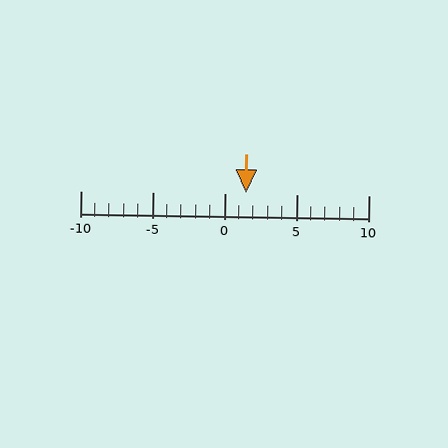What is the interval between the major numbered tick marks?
The major tick marks are spaced 5 units apart.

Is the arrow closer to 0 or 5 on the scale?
The arrow is closer to 0.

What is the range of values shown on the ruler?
The ruler shows values from -10 to 10.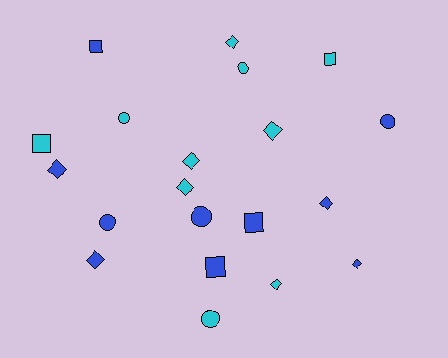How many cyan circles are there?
There are 3 cyan circles.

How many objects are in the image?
There are 20 objects.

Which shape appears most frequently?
Diamond, with 9 objects.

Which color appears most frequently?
Blue, with 10 objects.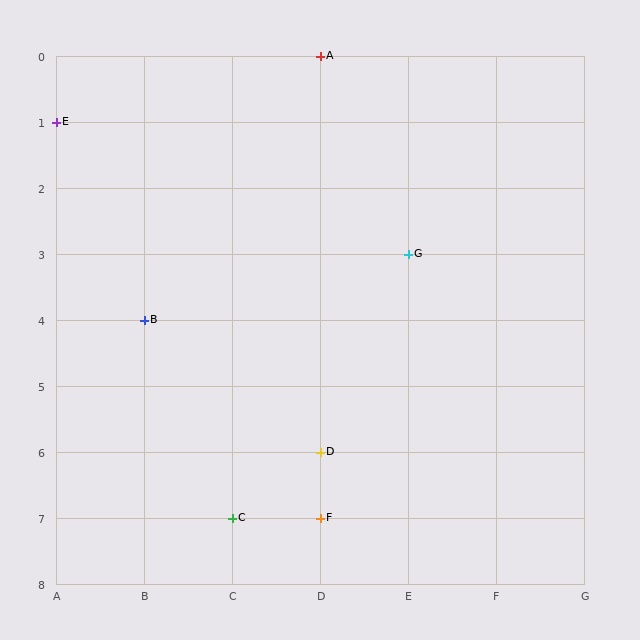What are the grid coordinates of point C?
Point C is at grid coordinates (C, 7).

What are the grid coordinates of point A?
Point A is at grid coordinates (D, 0).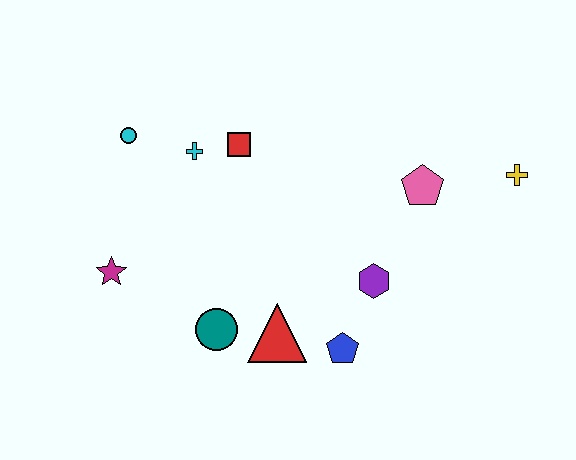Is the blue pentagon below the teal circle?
Yes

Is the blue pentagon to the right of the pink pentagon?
No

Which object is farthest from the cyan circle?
The yellow cross is farthest from the cyan circle.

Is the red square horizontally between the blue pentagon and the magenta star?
Yes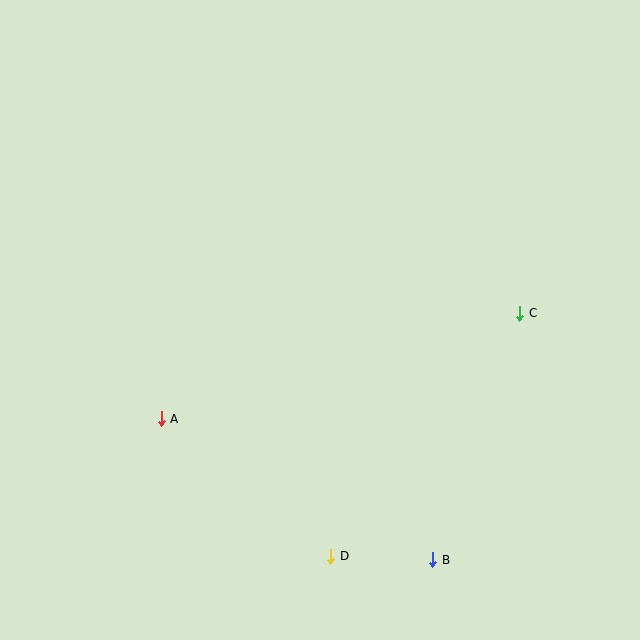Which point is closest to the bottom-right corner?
Point B is closest to the bottom-right corner.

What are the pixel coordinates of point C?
Point C is at (520, 313).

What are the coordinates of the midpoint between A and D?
The midpoint between A and D is at (246, 487).